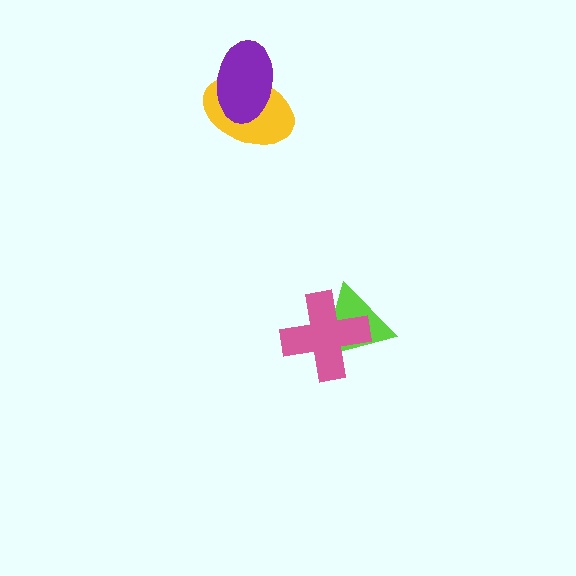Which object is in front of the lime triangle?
The pink cross is in front of the lime triangle.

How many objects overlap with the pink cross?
1 object overlaps with the pink cross.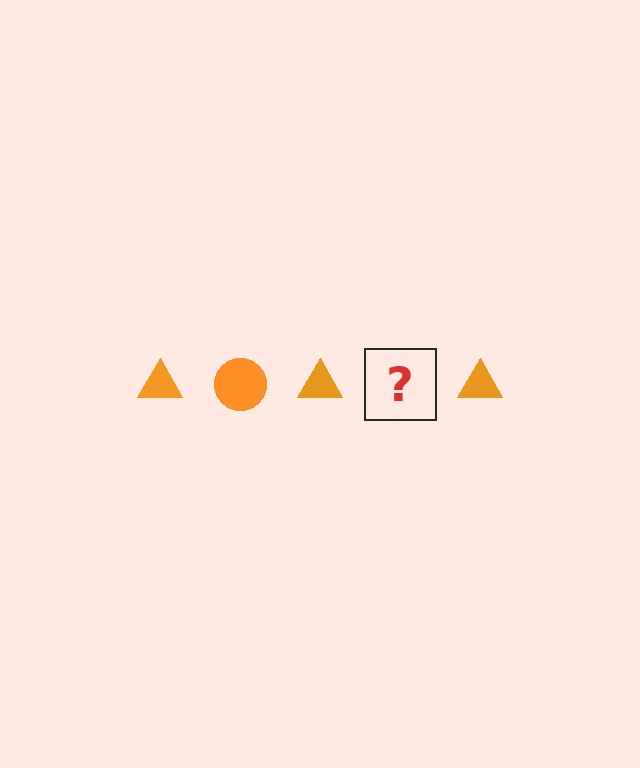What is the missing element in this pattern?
The missing element is an orange circle.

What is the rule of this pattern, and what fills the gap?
The rule is that the pattern cycles through triangle, circle shapes in orange. The gap should be filled with an orange circle.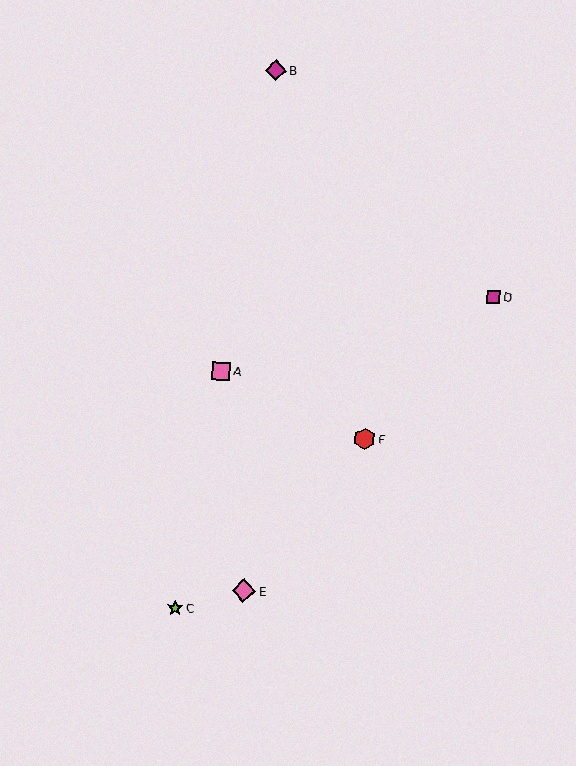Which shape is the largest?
The pink diamond (labeled E) is the largest.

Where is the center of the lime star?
The center of the lime star is at (175, 608).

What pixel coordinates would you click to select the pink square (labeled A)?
Click at (221, 371) to select the pink square A.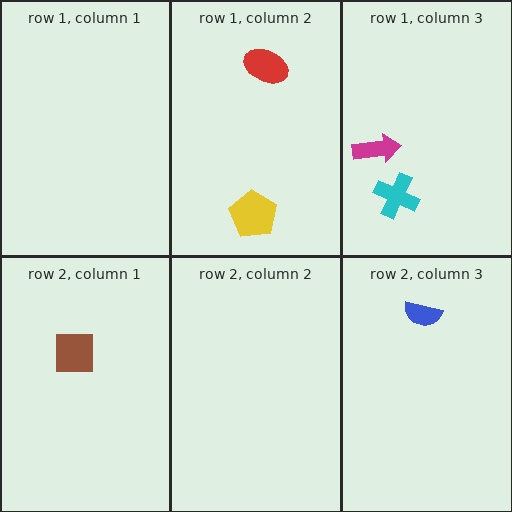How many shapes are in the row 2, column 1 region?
1.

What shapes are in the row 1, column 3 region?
The magenta arrow, the cyan cross.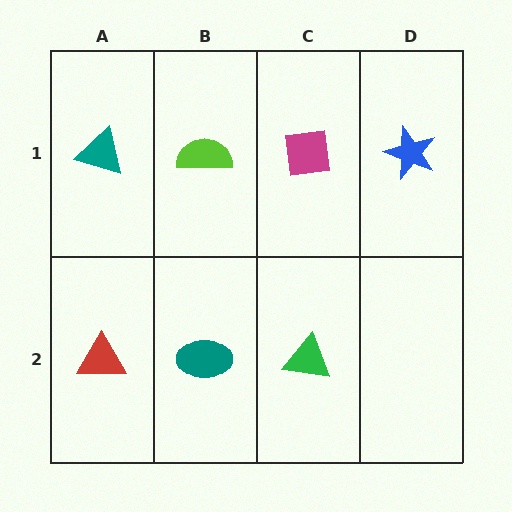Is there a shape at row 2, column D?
No, that cell is empty.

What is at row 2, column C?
A green triangle.